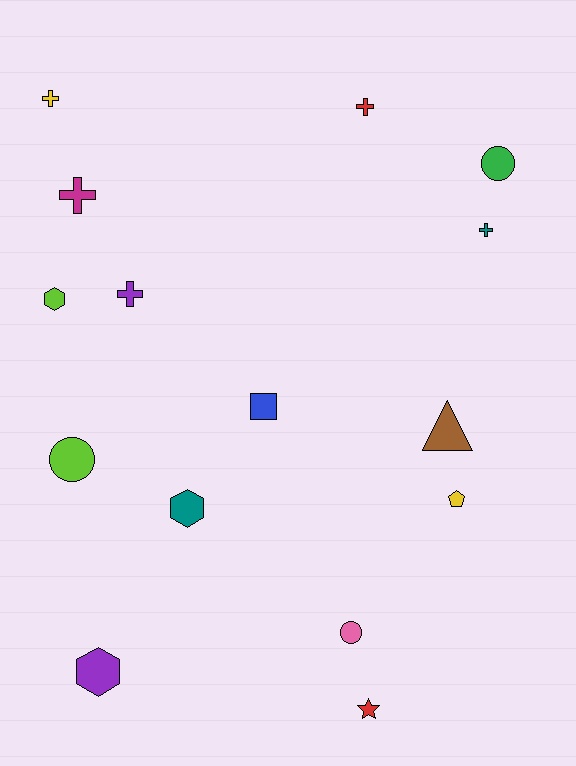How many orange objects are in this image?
There are no orange objects.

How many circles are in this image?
There are 3 circles.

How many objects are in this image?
There are 15 objects.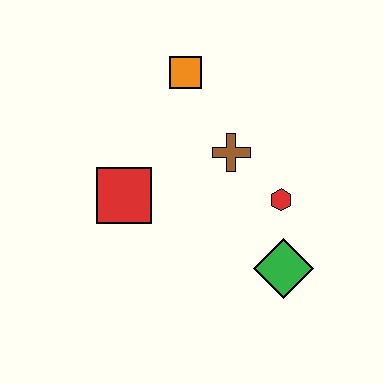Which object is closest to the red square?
The brown cross is closest to the red square.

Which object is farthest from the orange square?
The green diamond is farthest from the orange square.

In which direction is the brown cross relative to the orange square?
The brown cross is below the orange square.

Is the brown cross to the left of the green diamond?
Yes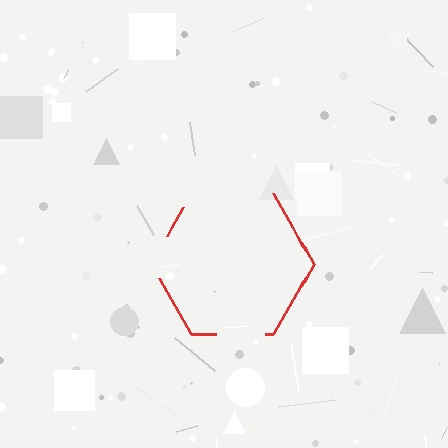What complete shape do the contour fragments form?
The contour fragments form a hexagon.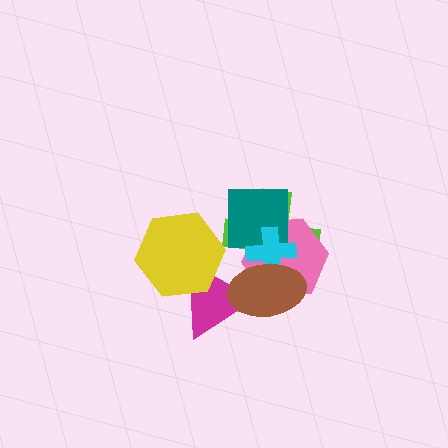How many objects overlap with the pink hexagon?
4 objects overlap with the pink hexagon.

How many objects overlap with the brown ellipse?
4 objects overlap with the brown ellipse.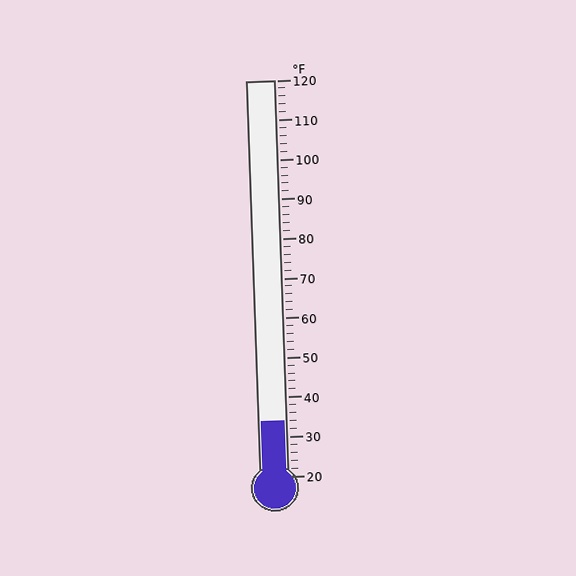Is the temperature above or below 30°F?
The temperature is above 30°F.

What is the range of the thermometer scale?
The thermometer scale ranges from 20°F to 120°F.